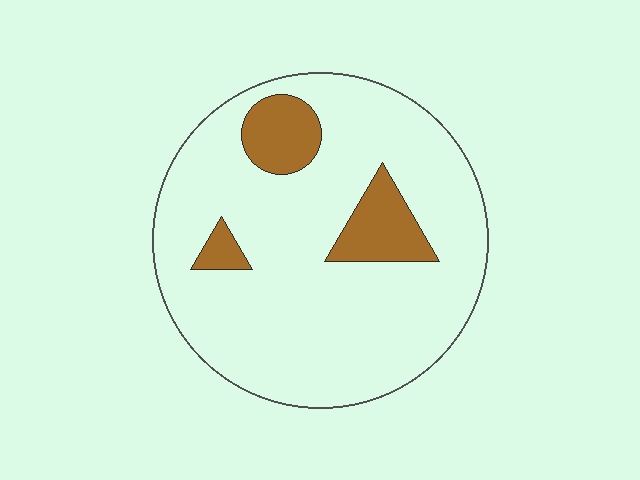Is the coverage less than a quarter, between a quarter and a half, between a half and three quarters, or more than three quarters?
Less than a quarter.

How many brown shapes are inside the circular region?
3.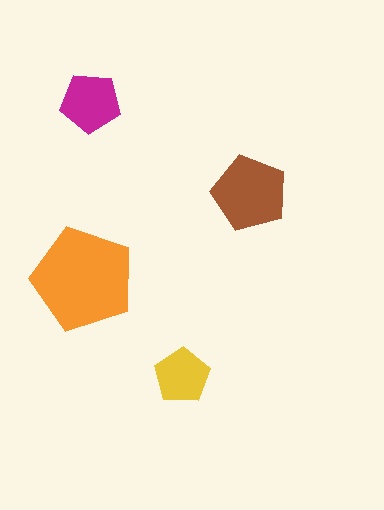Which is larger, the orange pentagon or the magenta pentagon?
The orange one.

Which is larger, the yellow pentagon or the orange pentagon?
The orange one.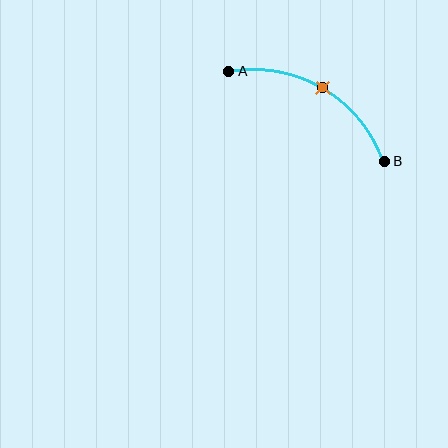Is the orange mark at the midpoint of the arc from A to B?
Yes. The orange mark lies on the arc at equal arc-length from both A and B — it is the arc midpoint.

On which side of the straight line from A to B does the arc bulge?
The arc bulges above the straight line connecting A and B.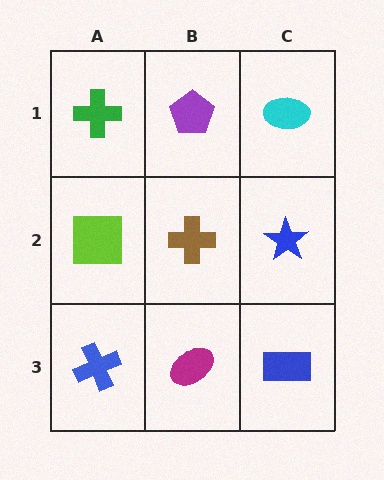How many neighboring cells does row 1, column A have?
2.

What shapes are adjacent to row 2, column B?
A purple pentagon (row 1, column B), a magenta ellipse (row 3, column B), a lime square (row 2, column A), a blue star (row 2, column C).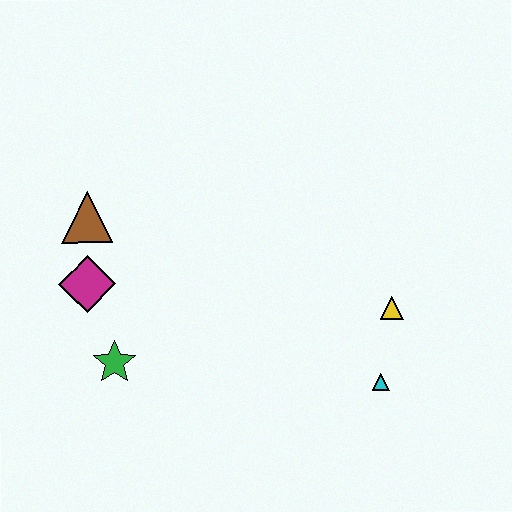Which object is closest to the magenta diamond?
The brown triangle is closest to the magenta diamond.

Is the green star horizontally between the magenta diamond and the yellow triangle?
Yes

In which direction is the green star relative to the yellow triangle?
The green star is to the left of the yellow triangle.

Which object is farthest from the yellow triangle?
The brown triangle is farthest from the yellow triangle.